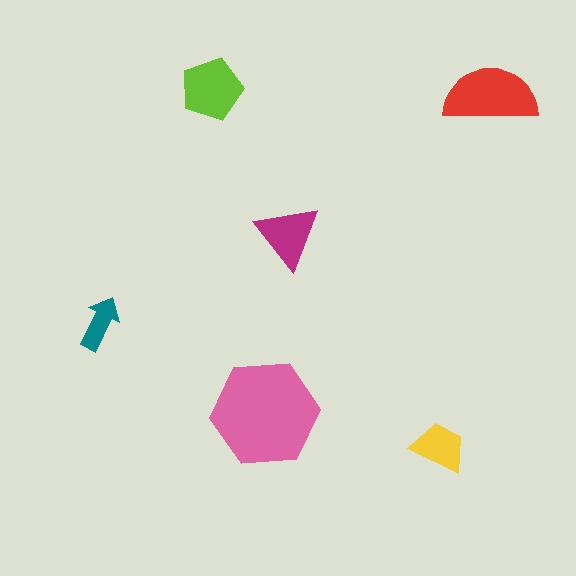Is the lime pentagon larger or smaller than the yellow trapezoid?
Larger.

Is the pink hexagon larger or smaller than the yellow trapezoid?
Larger.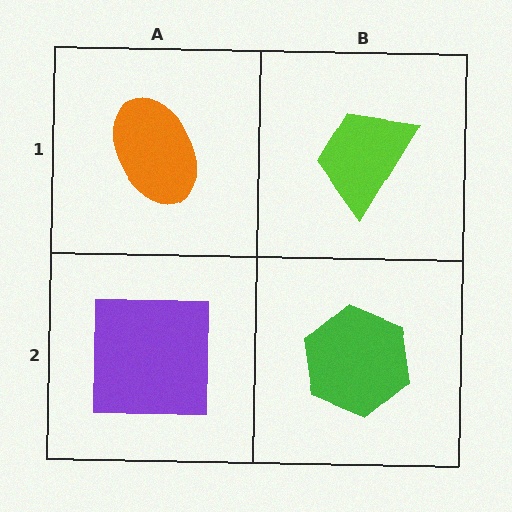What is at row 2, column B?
A green hexagon.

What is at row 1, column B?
A lime trapezoid.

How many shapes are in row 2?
2 shapes.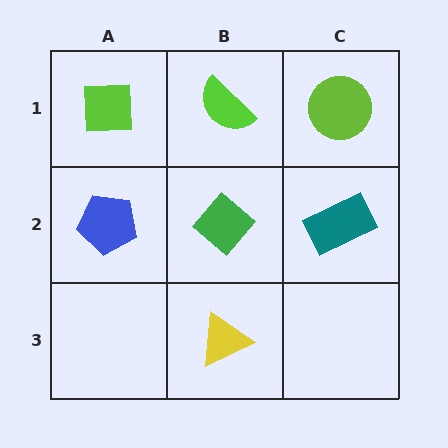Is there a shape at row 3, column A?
No, that cell is empty.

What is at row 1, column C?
A lime circle.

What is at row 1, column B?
A lime semicircle.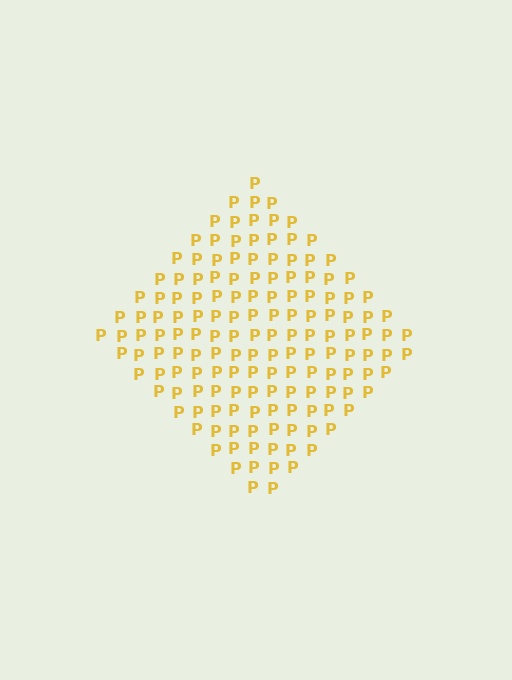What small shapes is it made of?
It is made of small letter P's.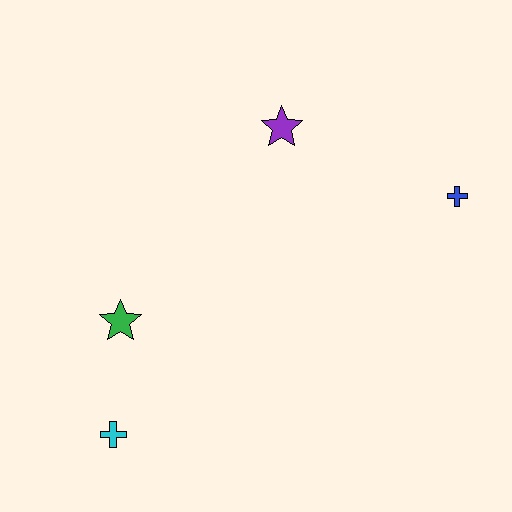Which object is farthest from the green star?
The blue cross is farthest from the green star.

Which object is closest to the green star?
The cyan cross is closest to the green star.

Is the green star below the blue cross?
Yes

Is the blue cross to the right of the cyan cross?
Yes